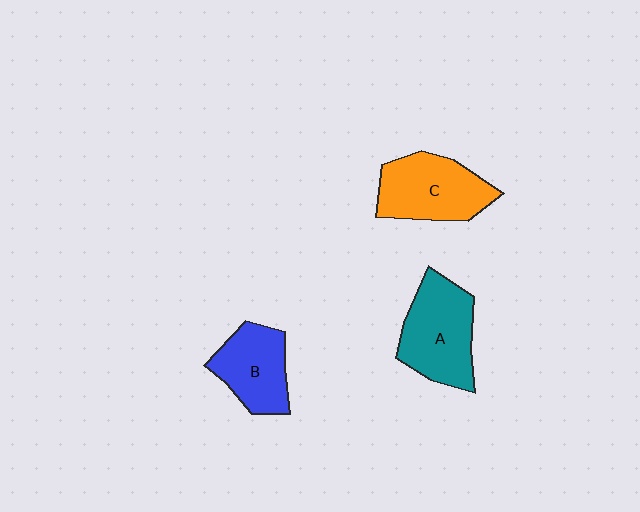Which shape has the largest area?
Shape A (teal).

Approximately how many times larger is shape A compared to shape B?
Approximately 1.3 times.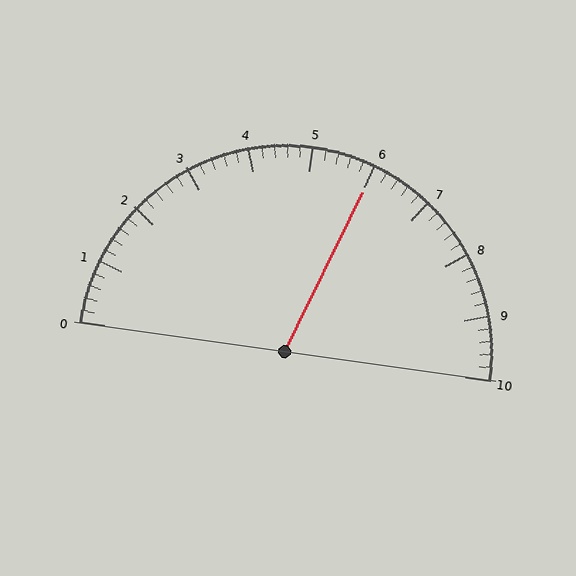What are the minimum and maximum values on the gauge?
The gauge ranges from 0 to 10.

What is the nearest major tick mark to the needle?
The nearest major tick mark is 6.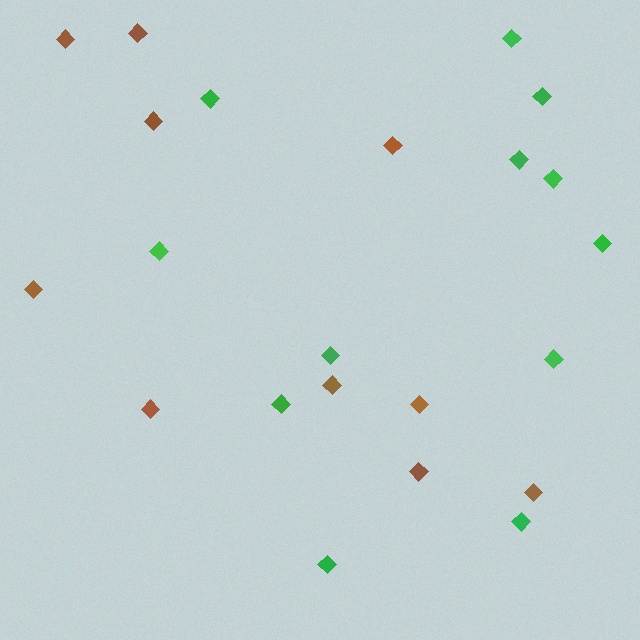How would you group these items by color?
There are 2 groups: one group of brown diamonds (10) and one group of green diamonds (12).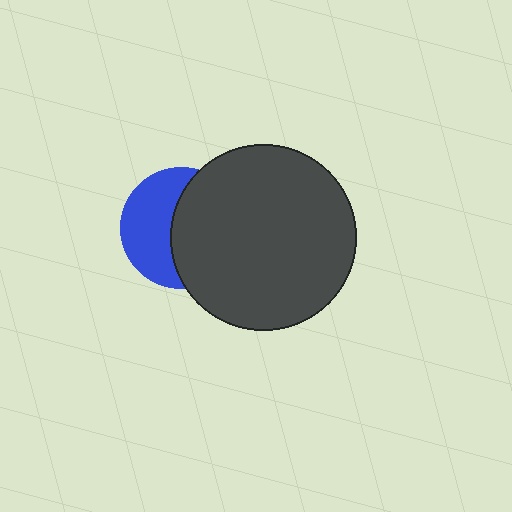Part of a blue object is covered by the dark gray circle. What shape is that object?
It is a circle.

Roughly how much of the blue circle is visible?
About half of it is visible (roughly 46%).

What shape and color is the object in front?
The object in front is a dark gray circle.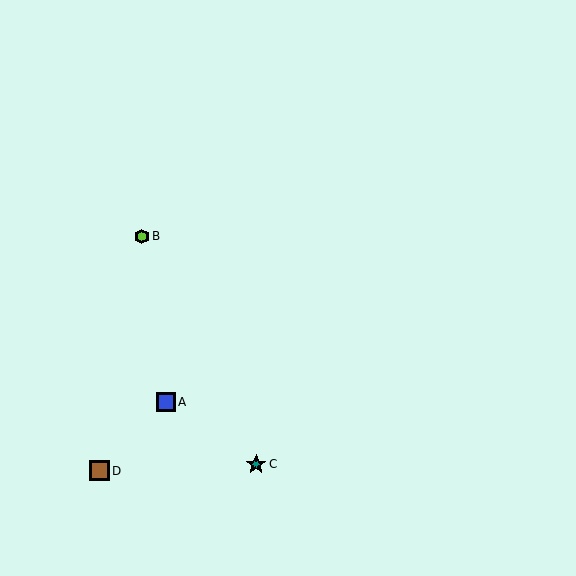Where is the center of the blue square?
The center of the blue square is at (166, 402).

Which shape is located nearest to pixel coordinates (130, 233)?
The lime hexagon (labeled B) at (142, 236) is nearest to that location.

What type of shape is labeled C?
Shape C is a teal star.